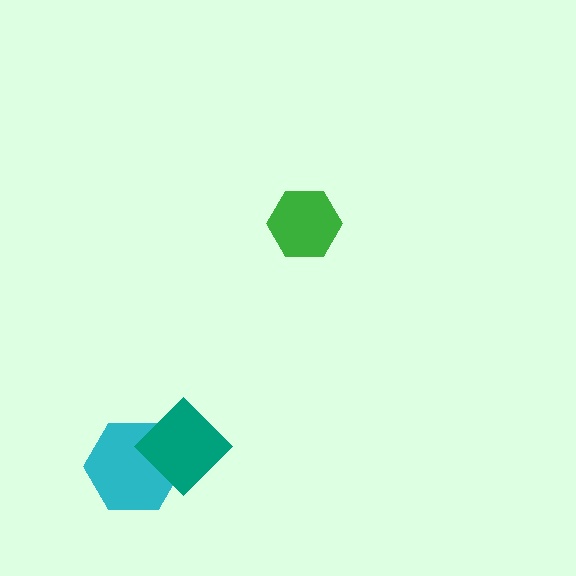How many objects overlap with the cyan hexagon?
1 object overlaps with the cyan hexagon.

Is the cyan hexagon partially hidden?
Yes, it is partially covered by another shape.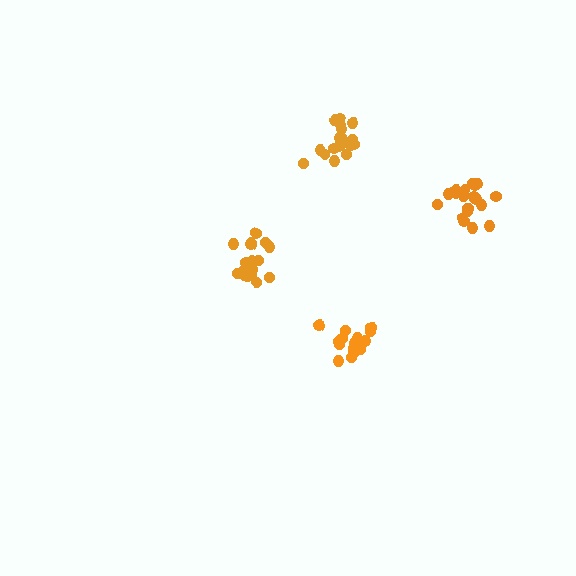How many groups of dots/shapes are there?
There are 4 groups.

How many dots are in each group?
Group 1: 18 dots, Group 2: 19 dots, Group 3: 20 dots, Group 4: 18 dots (75 total).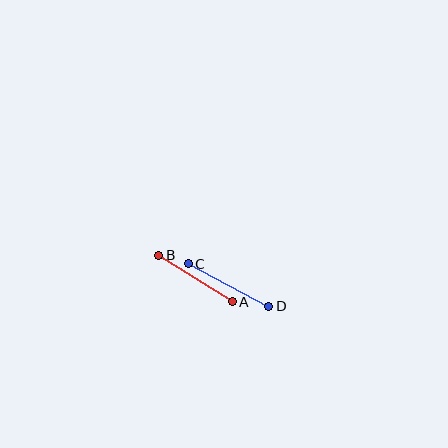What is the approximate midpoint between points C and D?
The midpoint is at approximately (229, 285) pixels.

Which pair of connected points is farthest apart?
Points C and D are farthest apart.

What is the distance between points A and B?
The distance is approximately 87 pixels.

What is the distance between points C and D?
The distance is approximately 91 pixels.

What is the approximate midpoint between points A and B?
The midpoint is at approximately (196, 278) pixels.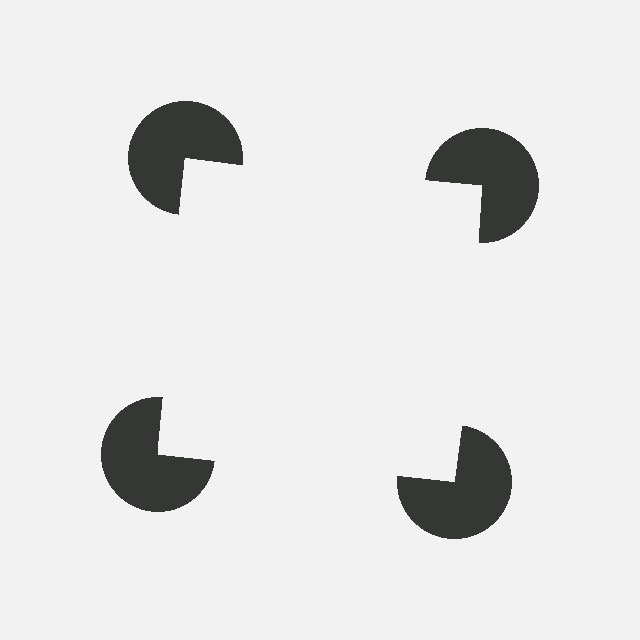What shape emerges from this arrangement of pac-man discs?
An illusory square — its edges are inferred from the aligned wedge cuts in the pac-man discs, not physically drawn.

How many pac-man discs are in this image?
There are 4 — one at each vertex of the illusory square.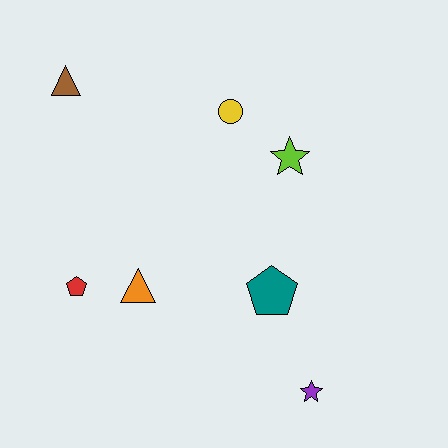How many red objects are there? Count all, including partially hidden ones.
There is 1 red object.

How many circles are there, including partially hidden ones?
There is 1 circle.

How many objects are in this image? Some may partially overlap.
There are 7 objects.